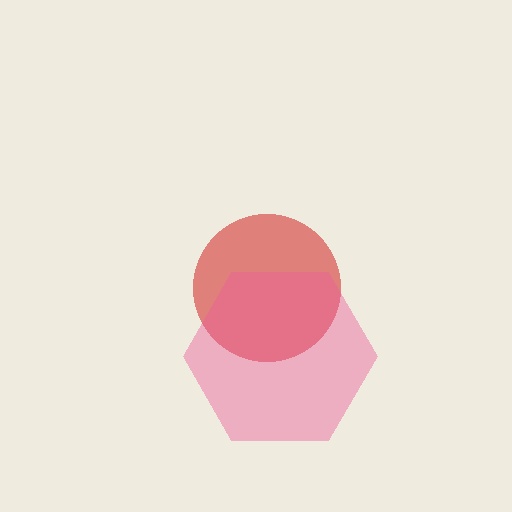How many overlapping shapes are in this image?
There are 2 overlapping shapes in the image.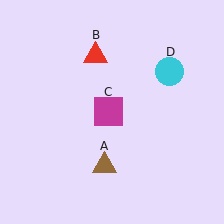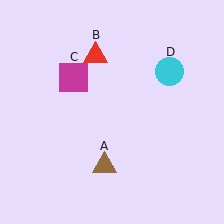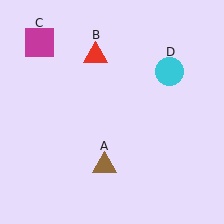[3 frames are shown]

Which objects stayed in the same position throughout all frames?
Brown triangle (object A) and red triangle (object B) and cyan circle (object D) remained stationary.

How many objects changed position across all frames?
1 object changed position: magenta square (object C).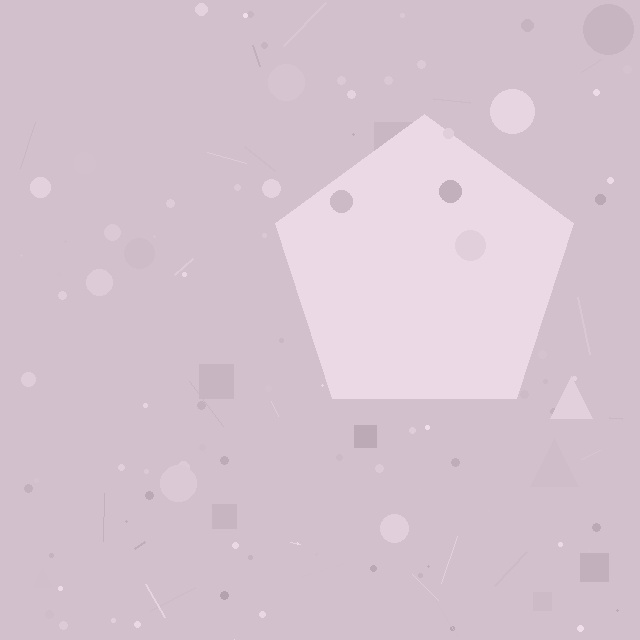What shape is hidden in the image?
A pentagon is hidden in the image.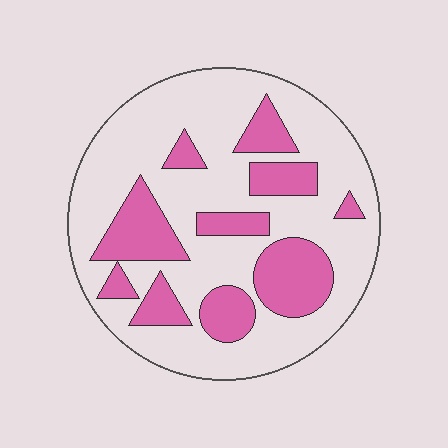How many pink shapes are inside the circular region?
10.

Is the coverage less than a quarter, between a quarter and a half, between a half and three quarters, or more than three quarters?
Between a quarter and a half.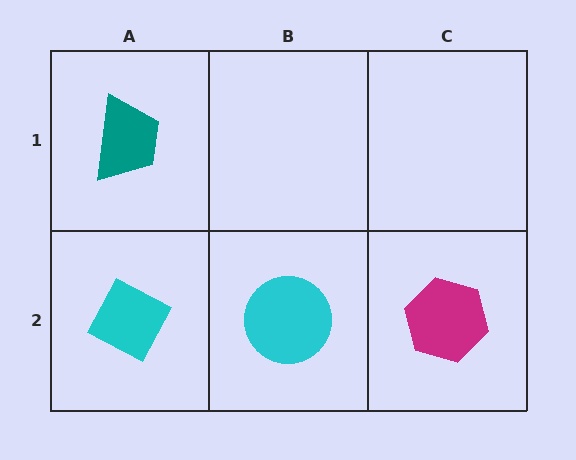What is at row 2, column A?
A cyan diamond.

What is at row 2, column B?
A cyan circle.